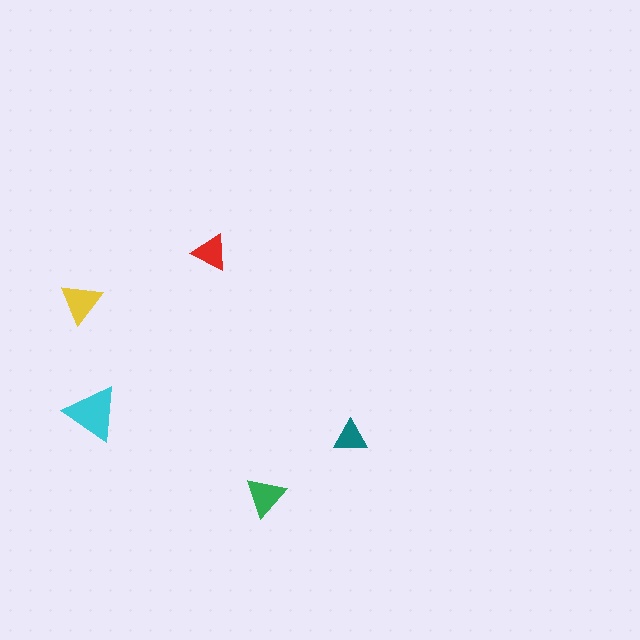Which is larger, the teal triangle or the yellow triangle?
The yellow one.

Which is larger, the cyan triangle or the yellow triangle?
The cyan one.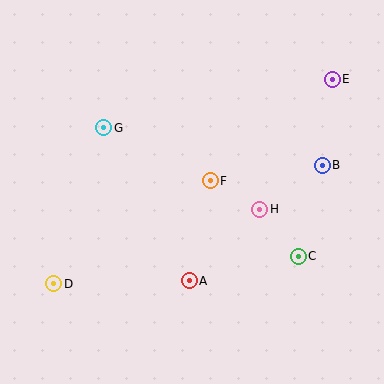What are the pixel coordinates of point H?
Point H is at (260, 209).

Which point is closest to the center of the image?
Point F at (210, 181) is closest to the center.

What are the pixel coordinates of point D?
Point D is at (54, 284).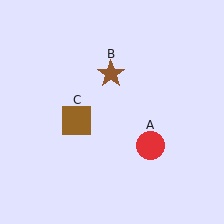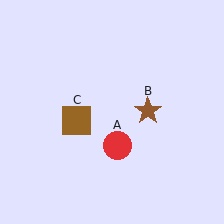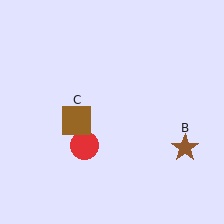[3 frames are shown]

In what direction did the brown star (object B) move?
The brown star (object B) moved down and to the right.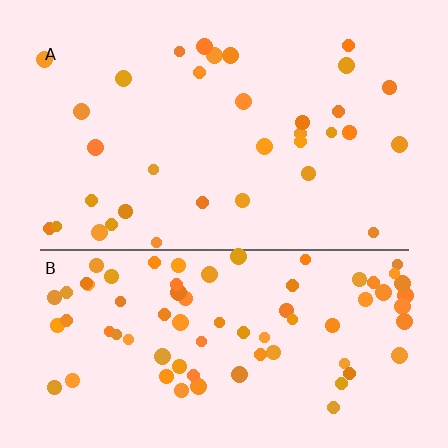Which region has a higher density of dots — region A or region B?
B (the bottom).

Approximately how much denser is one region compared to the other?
Approximately 2.3× — region B over region A.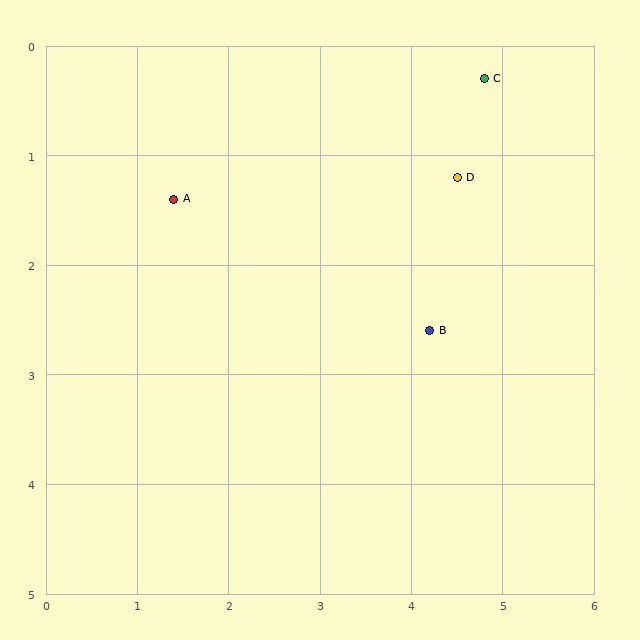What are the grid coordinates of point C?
Point C is at approximately (4.8, 0.3).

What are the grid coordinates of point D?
Point D is at approximately (4.5, 1.2).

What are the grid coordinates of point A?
Point A is at approximately (1.4, 1.4).